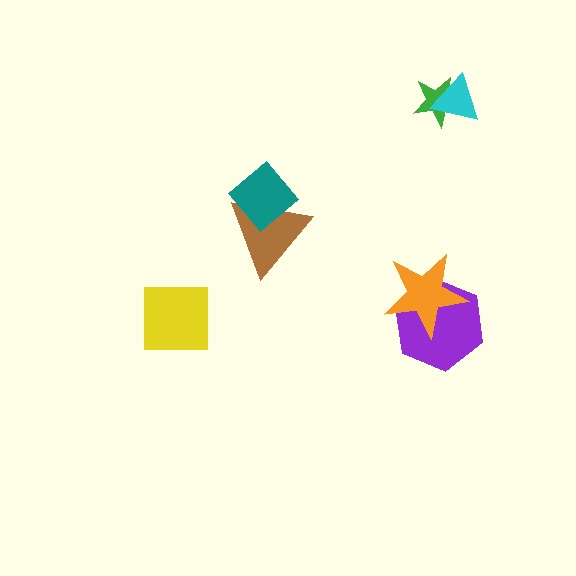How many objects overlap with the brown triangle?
1 object overlaps with the brown triangle.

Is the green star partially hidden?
Yes, it is partially covered by another shape.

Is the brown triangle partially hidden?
Yes, it is partially covered by another shape.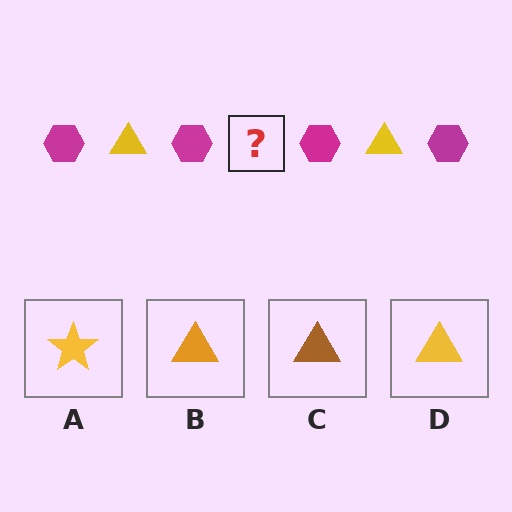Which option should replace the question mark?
Option D.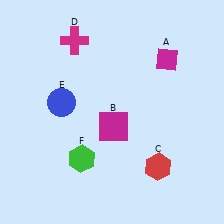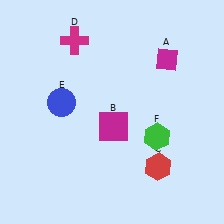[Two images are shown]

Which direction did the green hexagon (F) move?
The green hexagon (F) moved right.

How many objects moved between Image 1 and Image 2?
1 object moved between the two images.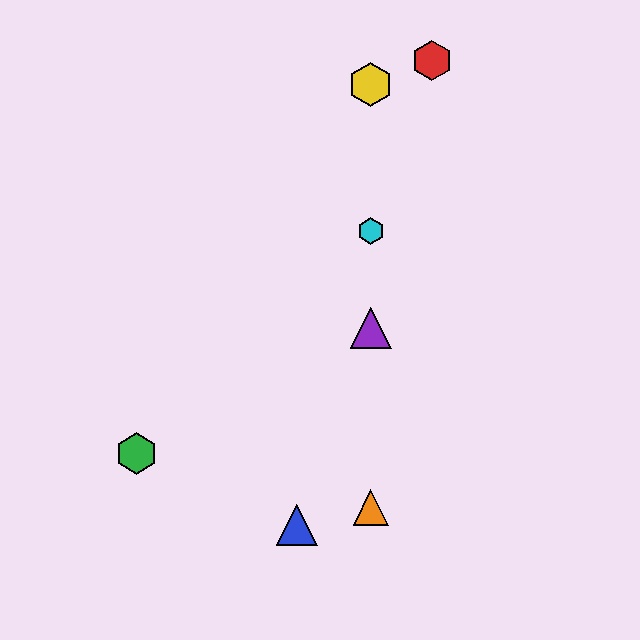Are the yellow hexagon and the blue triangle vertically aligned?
No, the yellow hexagon is at x≈371 and the blue triangle is at x≈297.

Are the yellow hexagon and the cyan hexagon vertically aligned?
Yes, both are at x≈371.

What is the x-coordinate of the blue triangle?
The blue triangle is at x≈297.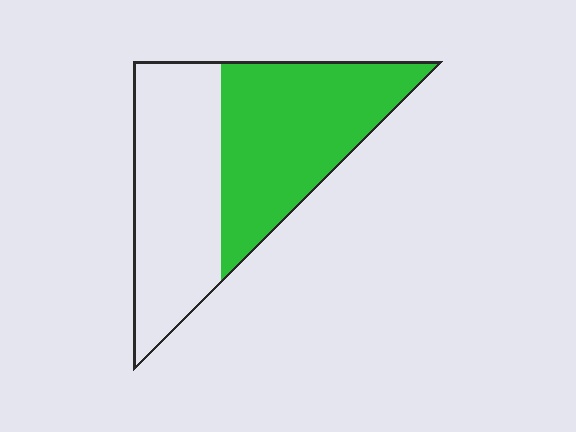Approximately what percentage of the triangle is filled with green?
Approximately 50%.